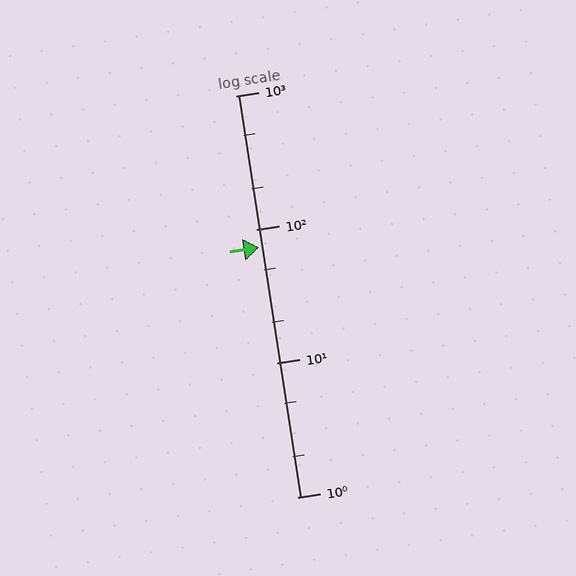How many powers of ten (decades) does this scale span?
The scale spans 3 decades, from 1 to 1000.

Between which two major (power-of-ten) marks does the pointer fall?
The pointer is between 10 and 100.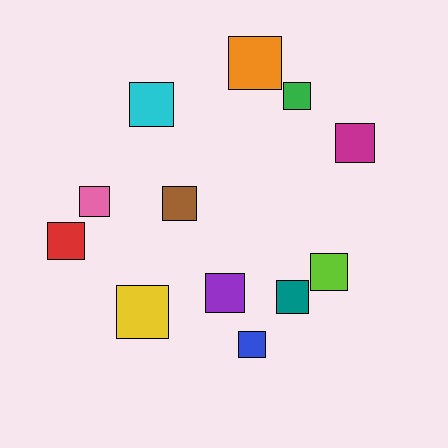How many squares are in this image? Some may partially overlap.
There are 12 squares.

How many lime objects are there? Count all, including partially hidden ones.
There is 1 lime object.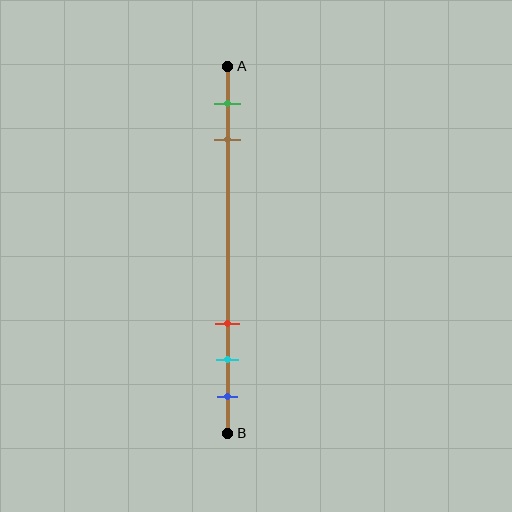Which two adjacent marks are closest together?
The cyan and blue marks are the closest adjacent pair.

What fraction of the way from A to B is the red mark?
The red mark is approximately 70% (0.7) of the way from A to B.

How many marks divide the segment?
There are 5 marks dividing the segment.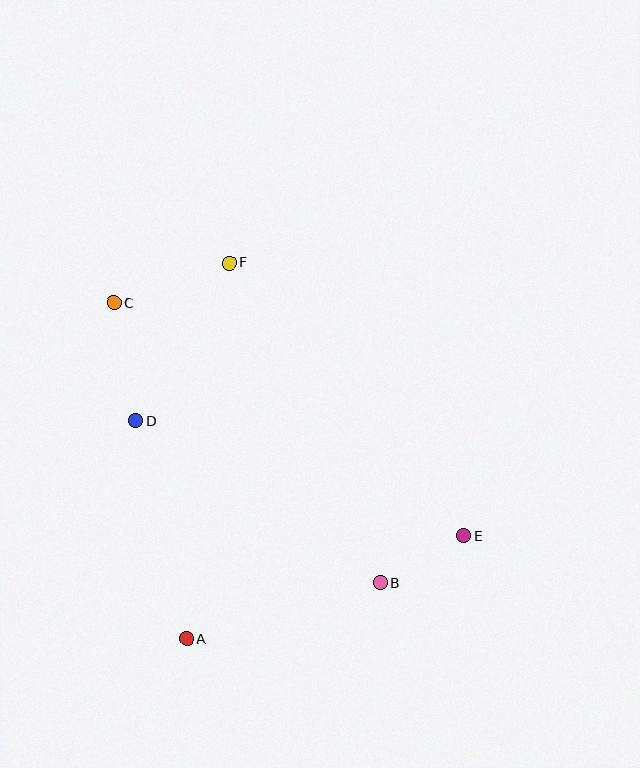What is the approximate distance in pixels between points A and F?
The distance between A and F is approximately 378 pixels.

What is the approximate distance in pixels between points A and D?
The distance between A and D is approximately 223 pixels.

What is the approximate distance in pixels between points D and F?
The distance between D and F is approximately 184 pixels.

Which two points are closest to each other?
Points B and E are closest to each other.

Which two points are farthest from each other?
Points C and E are farthest from each other.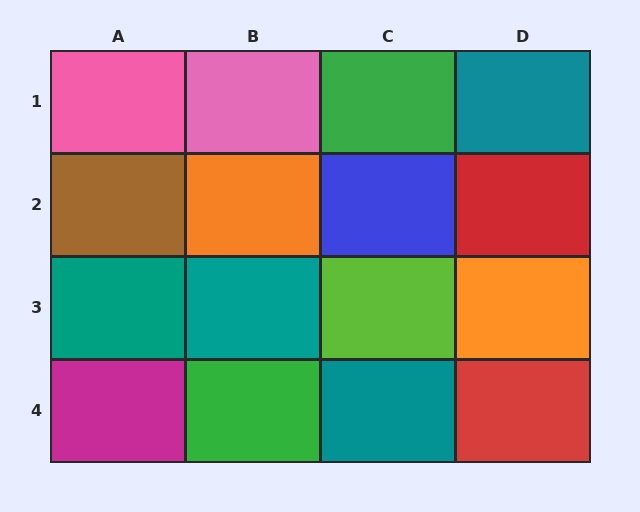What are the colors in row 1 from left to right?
Pink, pink, green, teal.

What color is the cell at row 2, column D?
Red.